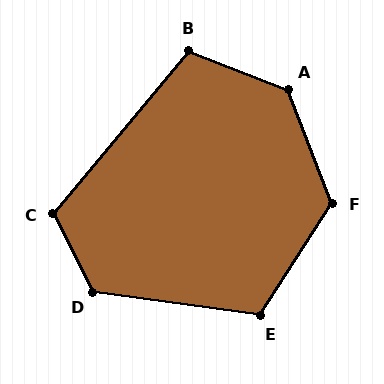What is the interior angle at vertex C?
Approximately 113 degrees (obtuse).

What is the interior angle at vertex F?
Approximately 126 degrees (obtuse).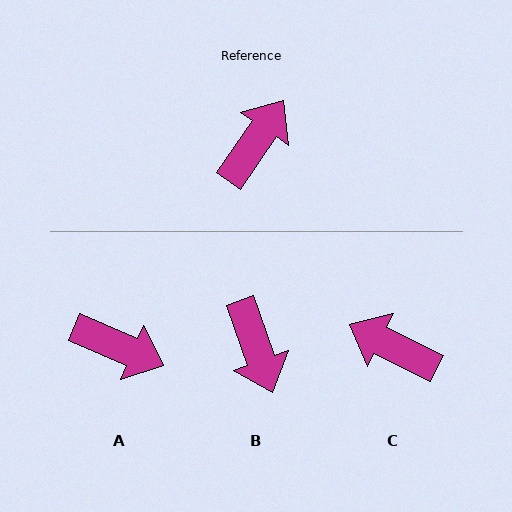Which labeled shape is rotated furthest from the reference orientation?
B, about 126 degrees away.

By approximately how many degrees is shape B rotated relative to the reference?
Approximately 126 degrees clockwise.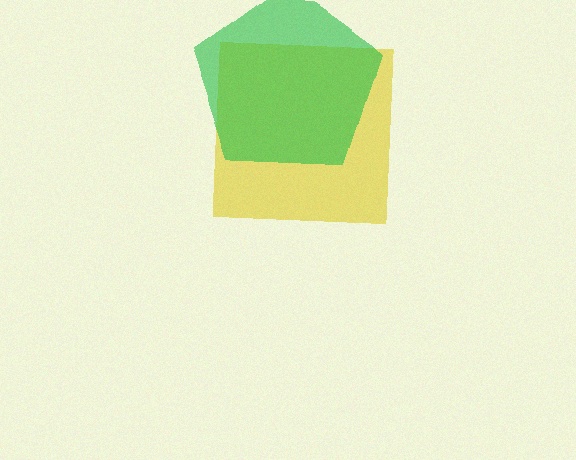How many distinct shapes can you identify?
There are 2 distinct shapes: a yellow square, a green pentagon.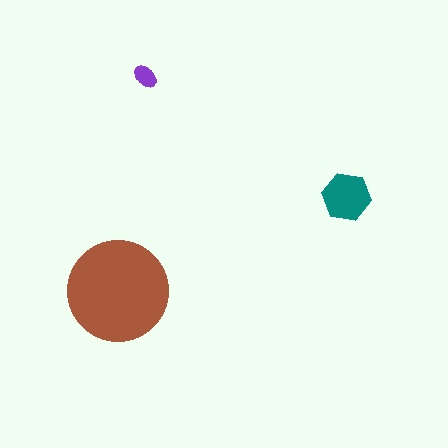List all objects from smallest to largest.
The purple ellipse, the teal hexagon, the brown circle.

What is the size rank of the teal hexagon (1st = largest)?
2nd.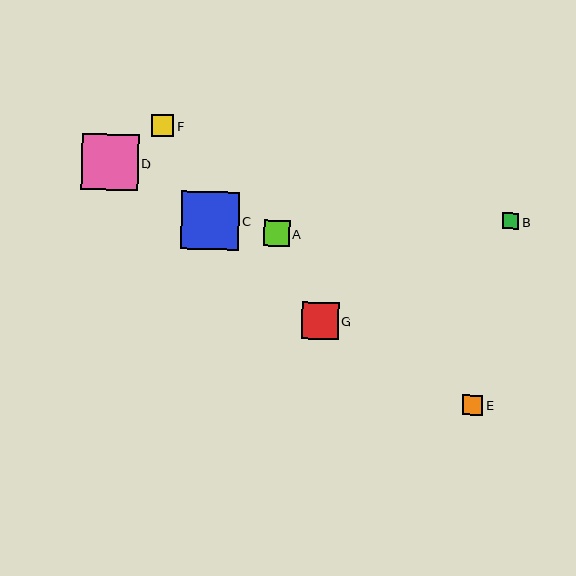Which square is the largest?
Square C is the largest with a size of approximately 58 pixels.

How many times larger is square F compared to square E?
Square F is approximately 1.1 times the size of square E.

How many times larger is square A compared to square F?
Square A is approximately 1.2 times the size of square F.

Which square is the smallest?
Square B is the smallest with a size of approximately 16 pixels.